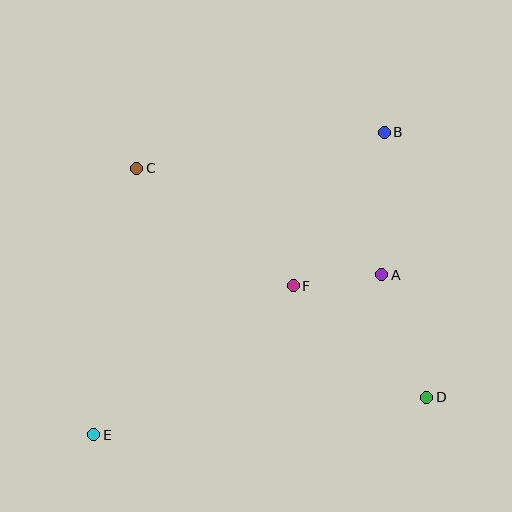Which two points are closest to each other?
Points A and F are closest to each other.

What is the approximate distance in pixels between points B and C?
The distance between B and C is approximately 250 pixels.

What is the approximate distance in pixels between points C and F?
The distance between C and F is approximately 196 pixels.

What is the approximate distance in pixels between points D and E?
The distance between D and E is approximately 335 pixels.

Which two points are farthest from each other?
Points B and E are farthest from each other.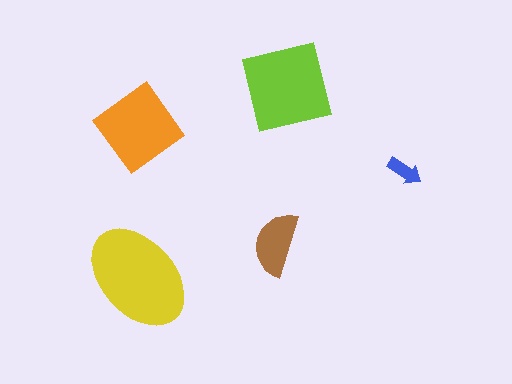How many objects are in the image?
There are 5 objects in the image.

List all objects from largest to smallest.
The yellow ellipse, the lime square, the orange diamond, the brown semicircle, the blue arrow.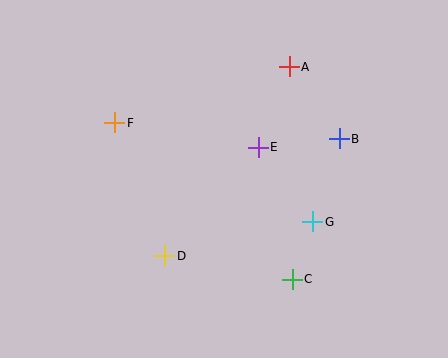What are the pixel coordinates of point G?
Point G is at (313, 222).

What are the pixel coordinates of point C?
Point C is at (292, 279).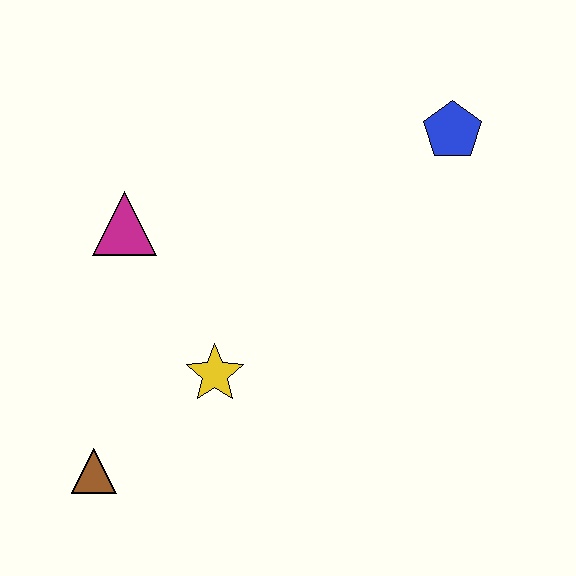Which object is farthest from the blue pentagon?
The brown triangle is farthest from the blue pentagon.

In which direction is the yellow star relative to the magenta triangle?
The yellow star is below the magenta triangle.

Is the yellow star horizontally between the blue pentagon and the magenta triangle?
Yes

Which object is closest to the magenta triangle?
The yellow star is closest to the magenta triangle.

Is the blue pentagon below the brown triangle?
No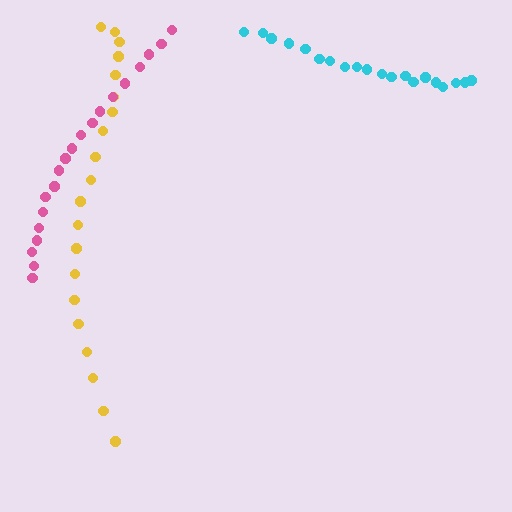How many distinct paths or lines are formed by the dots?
There are 3 distinct paths.